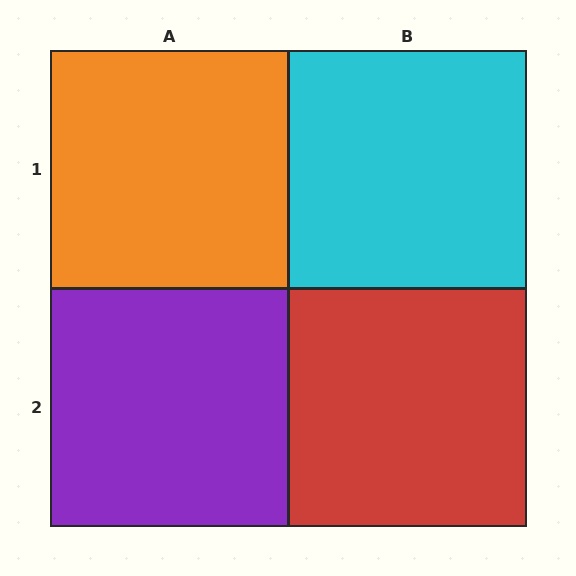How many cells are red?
1 cell is red.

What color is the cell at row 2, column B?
Red.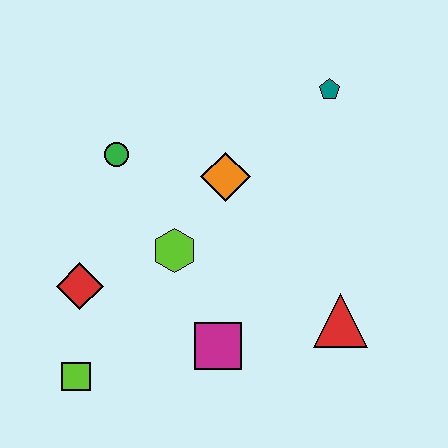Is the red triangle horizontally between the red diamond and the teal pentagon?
No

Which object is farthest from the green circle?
The red triangle is farthest from the green circle.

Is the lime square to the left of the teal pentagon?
Yes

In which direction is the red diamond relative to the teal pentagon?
The red diamond is to the left of the teal pentagon.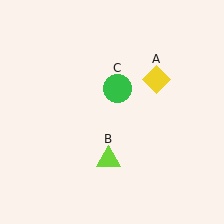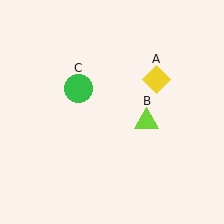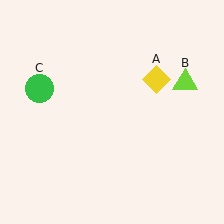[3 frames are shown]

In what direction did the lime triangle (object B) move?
The lime triangle (object B) moved up and to the right.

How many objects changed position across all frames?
2 objects changed position: lime triangle (object B), green circle (object C).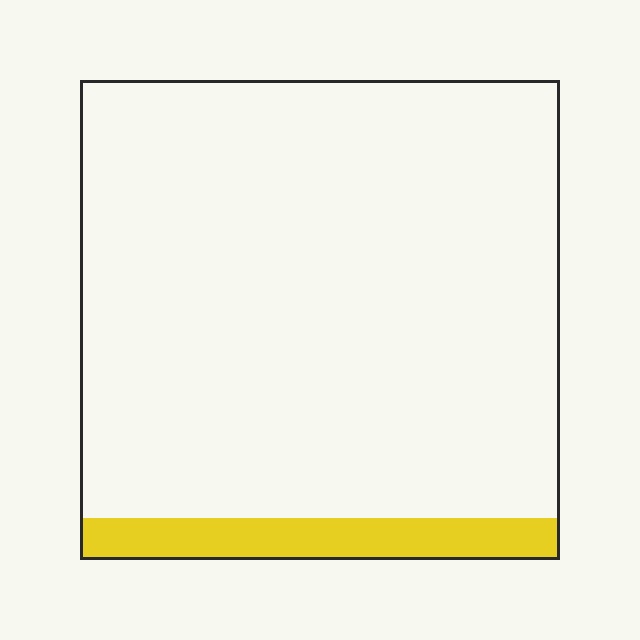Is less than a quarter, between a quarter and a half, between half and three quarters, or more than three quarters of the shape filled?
Less than a quarter.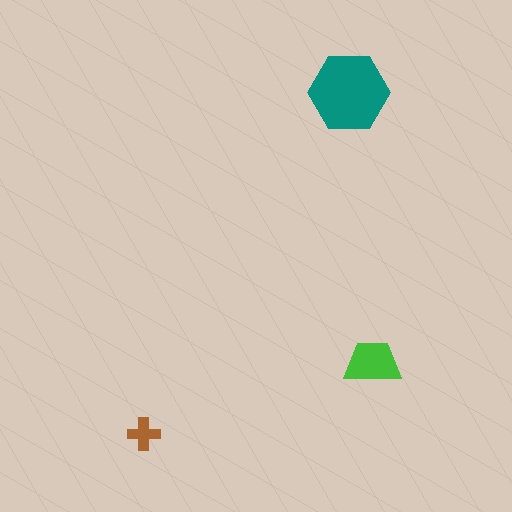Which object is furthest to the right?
The green trapezoid is rightmost.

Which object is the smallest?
The brown cross.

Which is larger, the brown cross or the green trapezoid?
The green trapezoid.